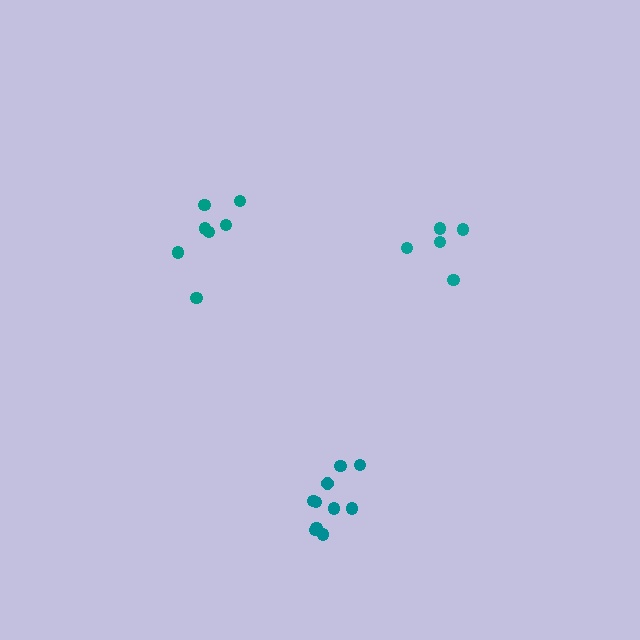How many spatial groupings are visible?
There are 3 spatial groupings.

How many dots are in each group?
Group 1: 5 dots, Group 2: 10 dots, Group 3: 7 dots (22 total).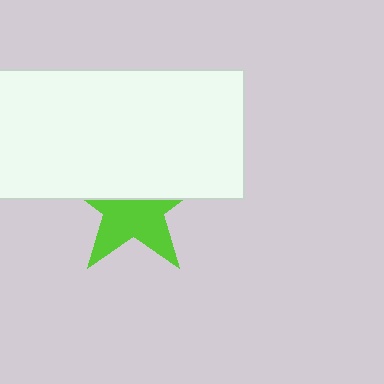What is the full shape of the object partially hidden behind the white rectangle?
The partially hidden object is a lime star.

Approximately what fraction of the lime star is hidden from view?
Roughly 48% of the lime star is hidden behind the white rectangle.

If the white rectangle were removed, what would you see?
You would see the complete lime star.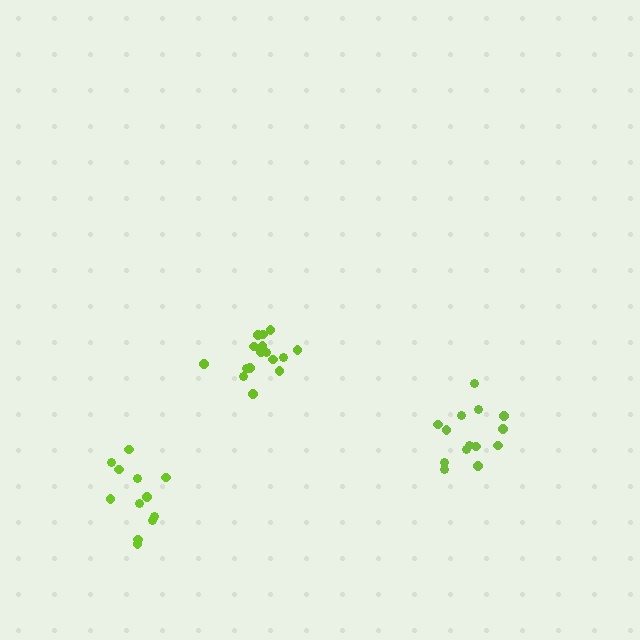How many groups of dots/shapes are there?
There are 3 groups.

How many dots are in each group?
Group 1: 14 dots, Group 2: 16 dots, Group 3: 12 dots (42 total).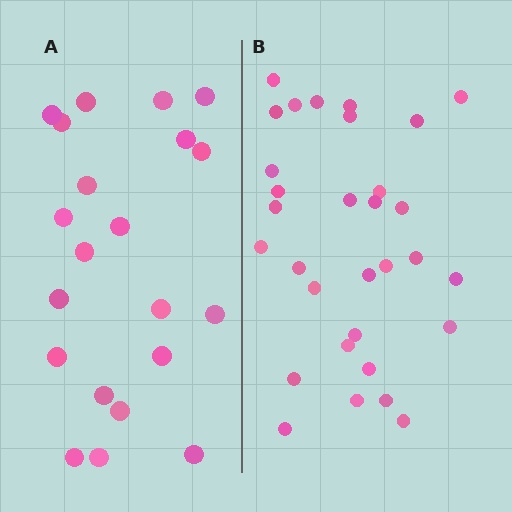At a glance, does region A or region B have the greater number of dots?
Region B (the right region) has more dots.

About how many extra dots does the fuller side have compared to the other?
Region B has roughly 10 or so more dots than region A.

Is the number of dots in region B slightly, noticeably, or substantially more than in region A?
Region B has substantially more. The ratio is roughly 1.5 to 1.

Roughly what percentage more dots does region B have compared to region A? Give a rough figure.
About 50% more.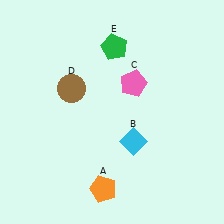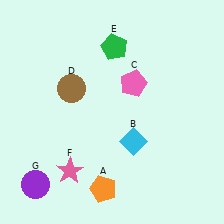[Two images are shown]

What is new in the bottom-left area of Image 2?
A purple circle (G) was added in the bottom-left area of Image 2.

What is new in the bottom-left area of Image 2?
A pink star (F) was added in the bottom-left area of Image 2.